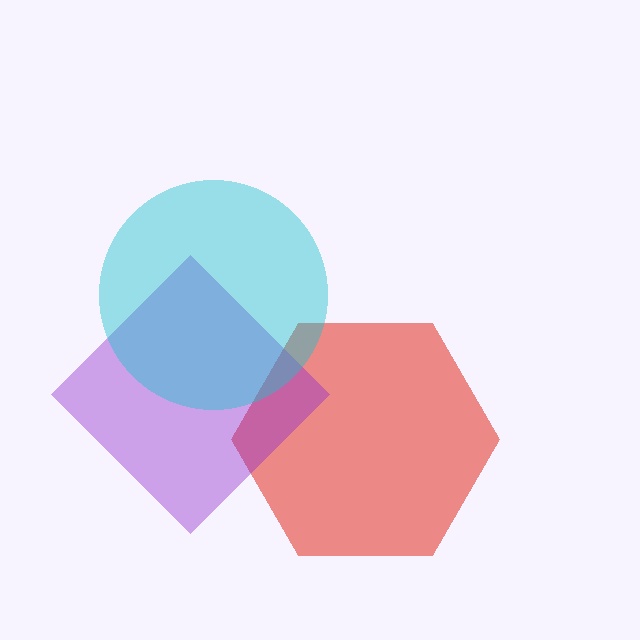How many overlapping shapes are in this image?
There are 3 overlapping shapes in the image.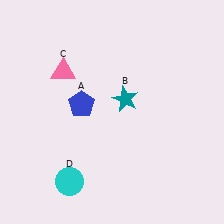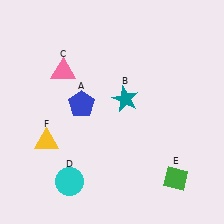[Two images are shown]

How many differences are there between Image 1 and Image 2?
There are 2 differences between the two images.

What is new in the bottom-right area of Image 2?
A green diamond (E) was added in the bottom-right area of Image 2.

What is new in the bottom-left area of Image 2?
A yellow triangle (F) was added in the bottom-left area of Image 2.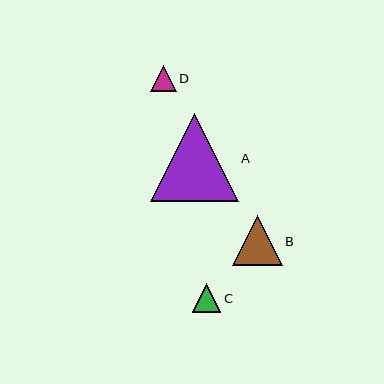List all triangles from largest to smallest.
From largest to smallest: A, B, C, D.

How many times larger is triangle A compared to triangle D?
Triangle A is approximately 3.4 times the size of triangle D.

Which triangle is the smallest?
Triangle D is the smallest with a size of approximately 26 pixels.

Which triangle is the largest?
Triangle A is the largest with a size of approximately 88 pixels.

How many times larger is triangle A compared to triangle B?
Triangle A is approximately 1.8 times the size of triangle B.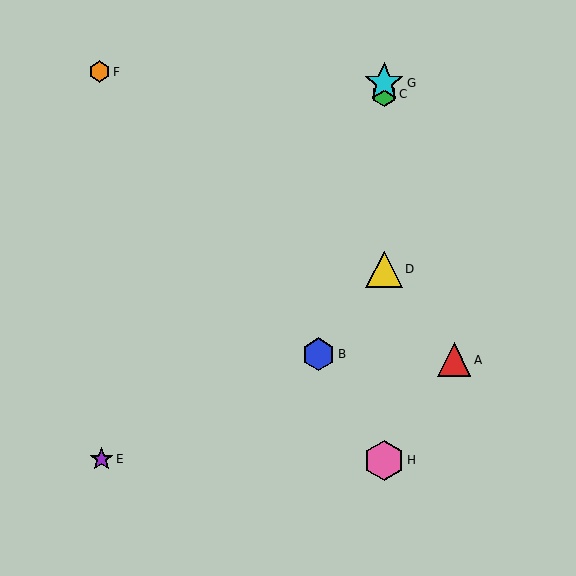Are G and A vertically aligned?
No, G is at x≈384 and A is at x≈454.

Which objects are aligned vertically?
Objects C, D, G, H are aligned vertically.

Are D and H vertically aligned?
Yes, both are at x≈384.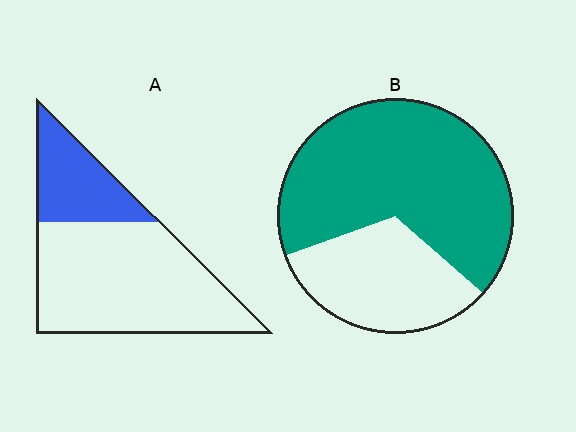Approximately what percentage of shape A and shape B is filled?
A is approximately 30% and B is approximately 65%.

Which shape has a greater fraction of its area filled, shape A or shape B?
Shape B.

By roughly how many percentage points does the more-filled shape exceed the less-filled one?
By roughly 40 percentage points (B over A).